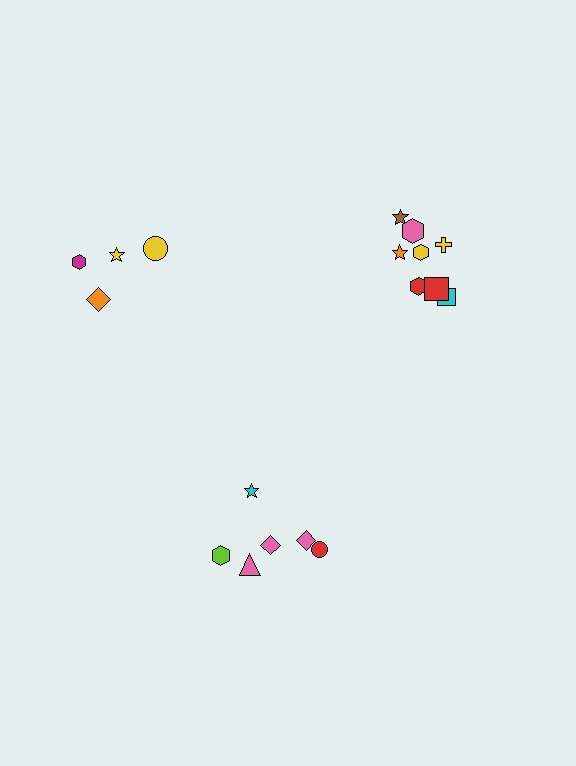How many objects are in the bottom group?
There are 6 objects.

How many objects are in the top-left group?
There are 4 objects.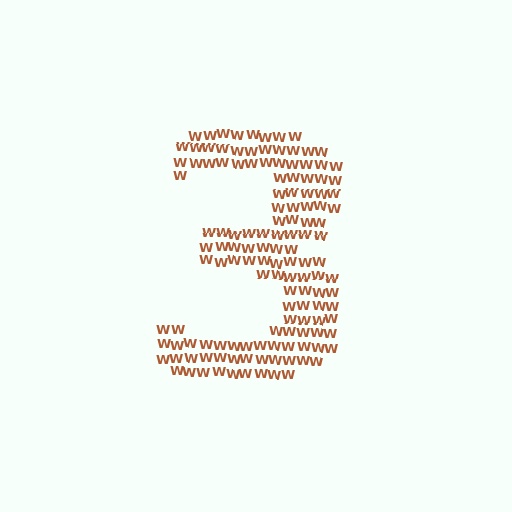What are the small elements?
The small elements are letter W's.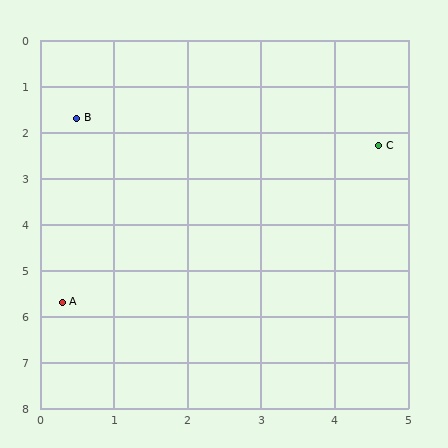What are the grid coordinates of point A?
Point A is at approximately (0.3, 5.7).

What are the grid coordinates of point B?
Point B is at approximately (0.5, 1.7).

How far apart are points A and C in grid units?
Points A and C are about 5.5 grid units apart.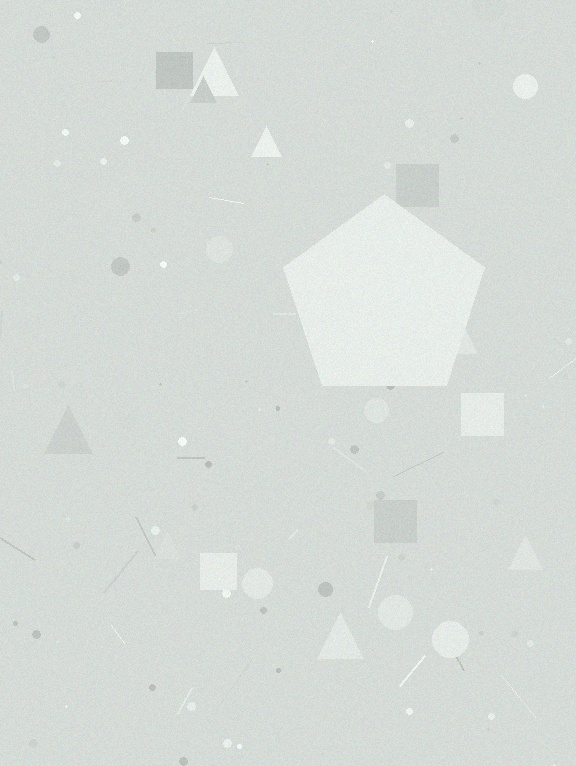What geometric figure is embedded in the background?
A pentagon is embedded in the background.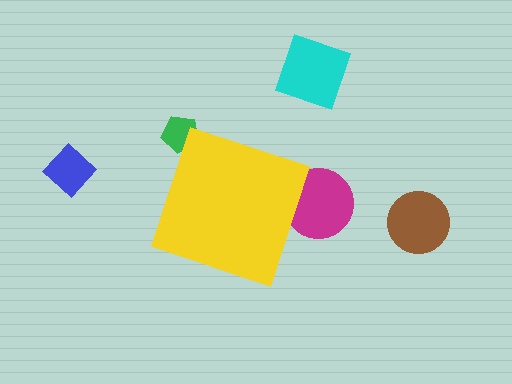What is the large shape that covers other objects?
A yellow diamond.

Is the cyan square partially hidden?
No, the cyan square is fully visible.